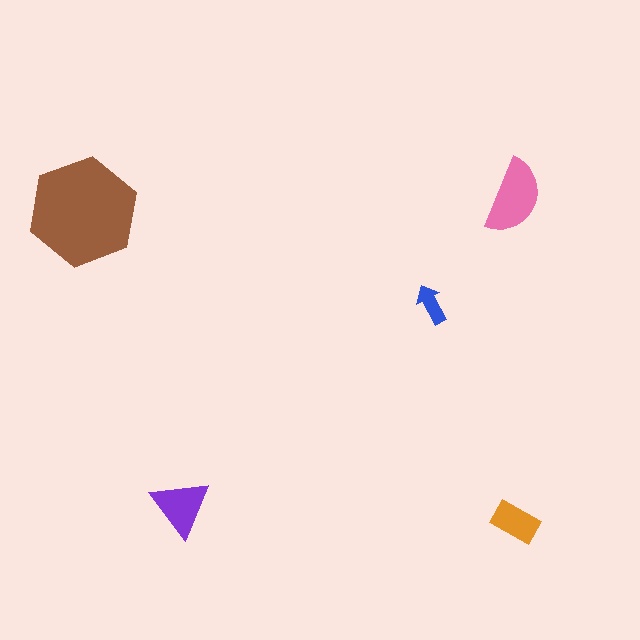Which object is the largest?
The brown hexagon.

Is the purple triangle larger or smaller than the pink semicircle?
Smaller.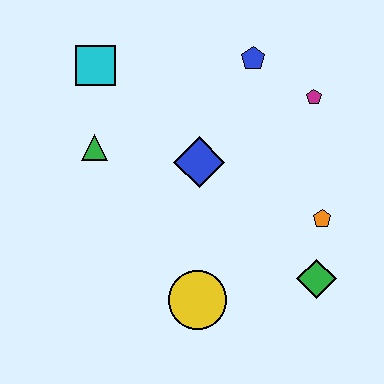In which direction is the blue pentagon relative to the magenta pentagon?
The blue pentagon is to the left of the magenta pentagon.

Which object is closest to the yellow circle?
The green diamond is closest to the yellow circle.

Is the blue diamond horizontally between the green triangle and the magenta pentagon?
Yes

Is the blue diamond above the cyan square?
No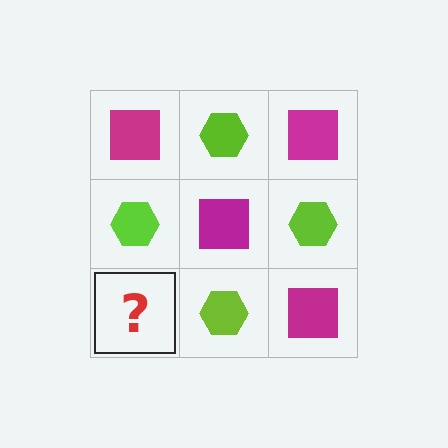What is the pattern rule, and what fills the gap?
The rule is that it alternates magenta square and lime hexagon in a checkerboard pattern. The gap should be filled with a magenta square.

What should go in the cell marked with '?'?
The missing cell should contain a magenta square.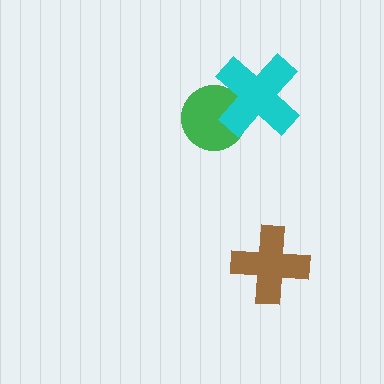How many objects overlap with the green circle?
1 object overlaps with the green circle.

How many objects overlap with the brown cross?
0 objects overlap with the brown cross.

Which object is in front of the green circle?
The cyan cross is in front of the green circle.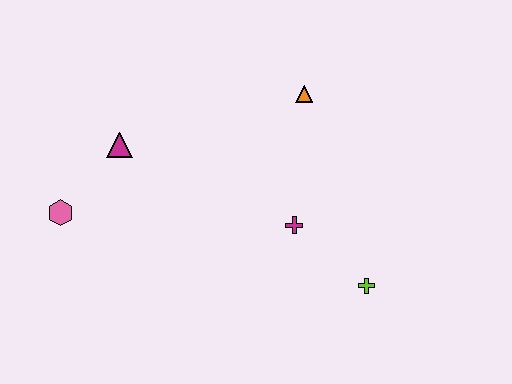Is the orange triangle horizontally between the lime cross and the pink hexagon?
Yes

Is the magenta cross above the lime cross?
Yes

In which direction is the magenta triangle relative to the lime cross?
The magenta triangle is to the left of the lime cross.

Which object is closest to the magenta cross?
The lime cross is closest to the magenta cross.